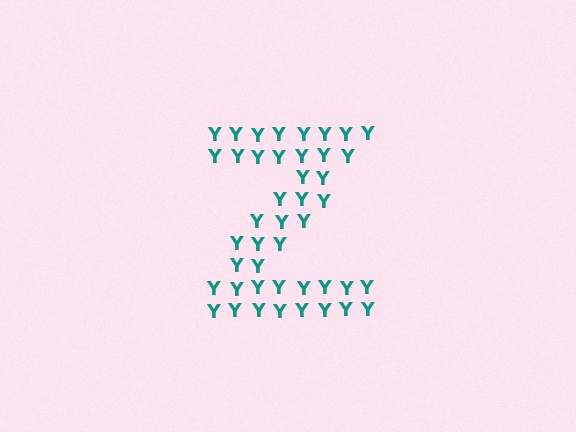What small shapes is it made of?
It is made of small letter Y's.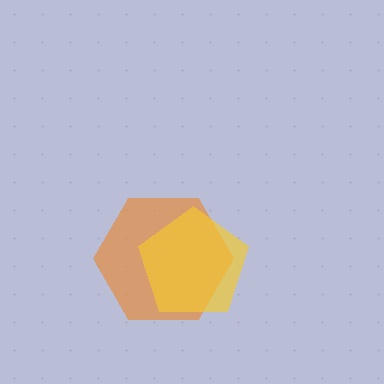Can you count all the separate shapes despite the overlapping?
Yes, there are 2 separate shapes.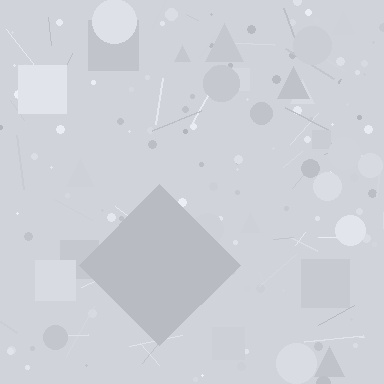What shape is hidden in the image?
A diamond is hidden in the image.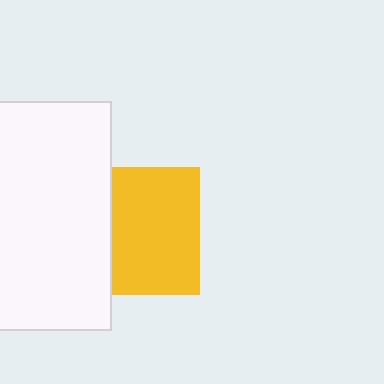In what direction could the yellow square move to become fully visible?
The yellow square could move right. That would shift it out from behind the white rectangle entirely.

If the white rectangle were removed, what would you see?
You would see the complete yellow square.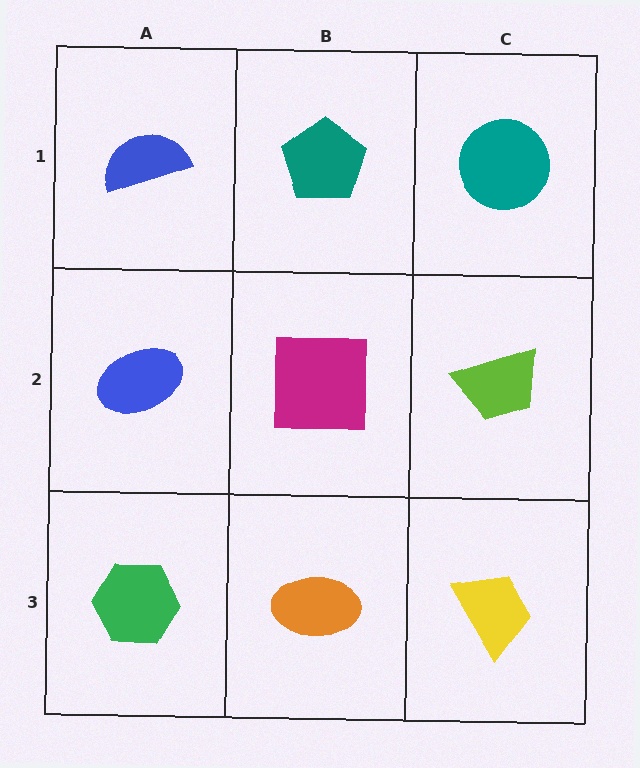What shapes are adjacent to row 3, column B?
A magenta square (row 2, column B), a green hexagon (row 3, column A), a yellow trapezoid (row 3, column C).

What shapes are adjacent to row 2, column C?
A teal circle (row 1, column C), a yellow trapezoid (row 3, column C), a magenta square (row 2, column B).